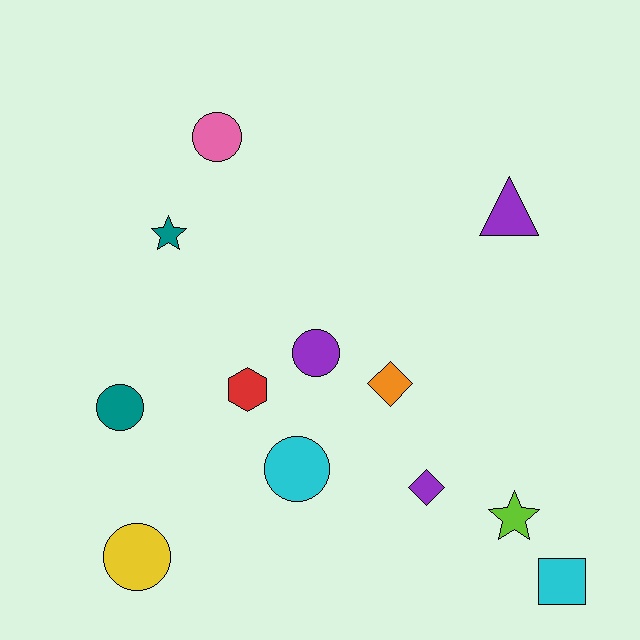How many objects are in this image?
There are 12 objects.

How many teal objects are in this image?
There are 2 teal objects.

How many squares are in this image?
There is 1 square.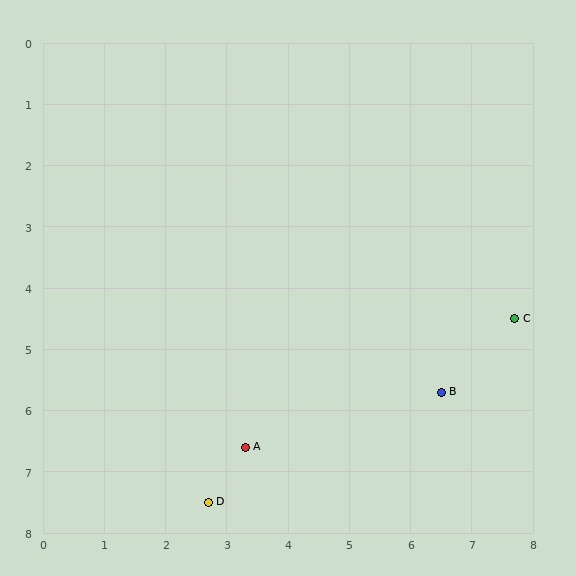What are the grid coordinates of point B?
Point B is at approximately (6.5, 5.7).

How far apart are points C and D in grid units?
Points C and D are about 5.8 grid units apart.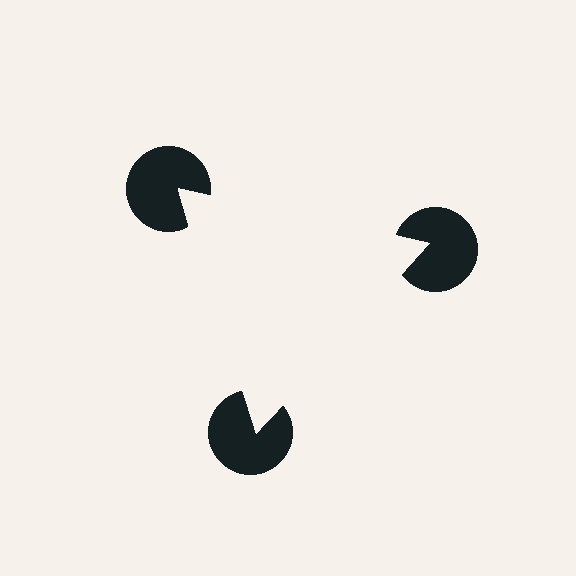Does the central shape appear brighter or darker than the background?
It typically appears slightly brighter than the background, even though no actual brightness change is drawn.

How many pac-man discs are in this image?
There are 3 — one at each vertex of the illusory triangle.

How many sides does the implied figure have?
3 sides.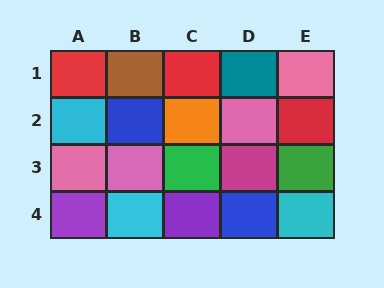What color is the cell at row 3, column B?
Pink.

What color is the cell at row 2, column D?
Pink.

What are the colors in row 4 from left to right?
Purple, cyan, purple, blue, cyan.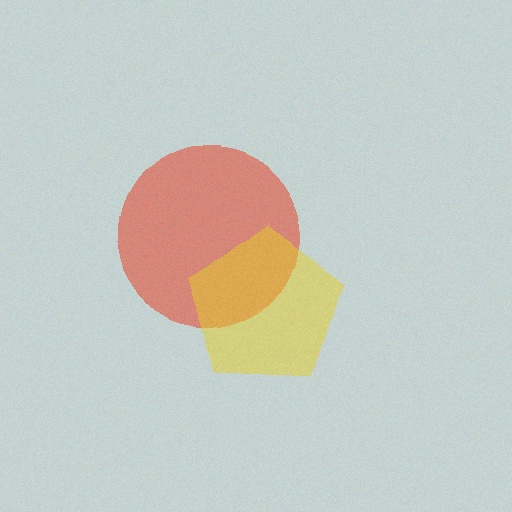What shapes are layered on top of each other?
The layered shapes are: a red circle, a yellow pentagon.